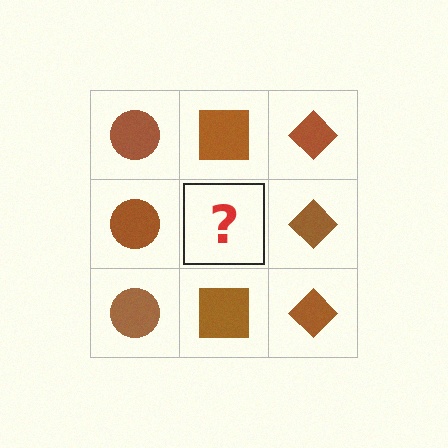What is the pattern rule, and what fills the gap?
The rule is that each column has a consistent shape. The gap should be filled with a brown square.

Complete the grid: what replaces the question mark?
The question mark should be replaced with a brown square.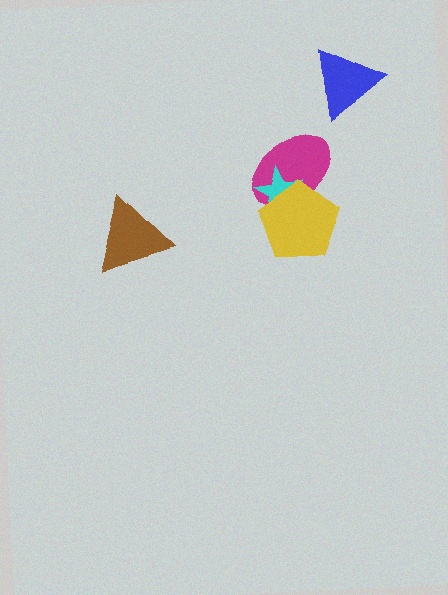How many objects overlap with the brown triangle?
0 objects overlap with the brown triangle.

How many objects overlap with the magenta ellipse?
2 objects overlap with the magenta ellipse.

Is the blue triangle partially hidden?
No, no other shape covers it.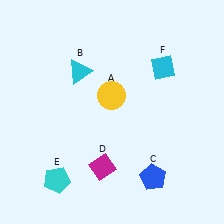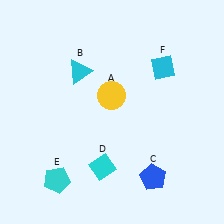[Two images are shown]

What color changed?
The diamond (D) changed from magenta in Image 1 to cyan in Image 2.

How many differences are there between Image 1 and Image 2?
There is 1 difference between the two images.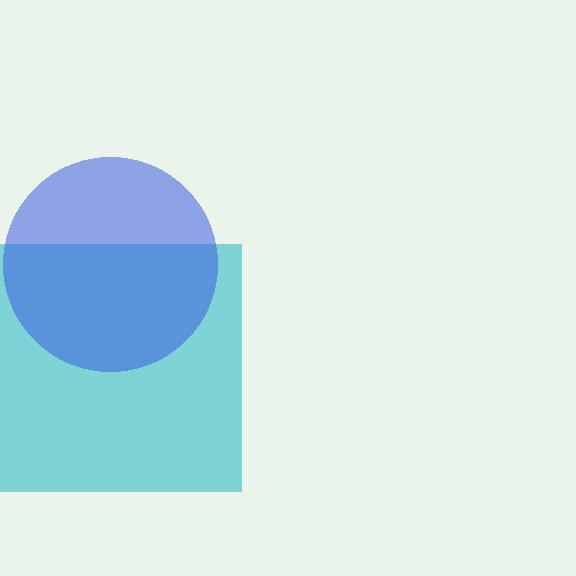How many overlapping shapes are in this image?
There are 2 overlapping shapes in the image.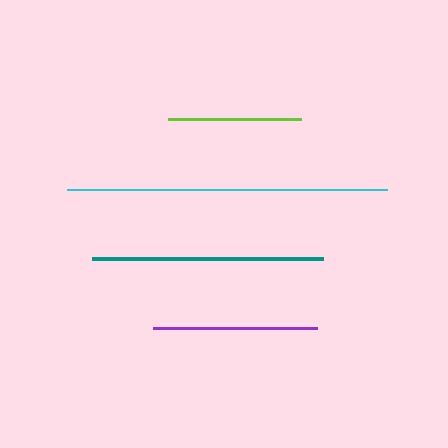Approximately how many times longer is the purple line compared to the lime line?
The purple line is approximately 1.2 times the length of the lime line.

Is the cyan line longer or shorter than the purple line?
The cyan line is longer than the purple line.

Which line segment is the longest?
The cyan line is the longest at approximately 320 pixels.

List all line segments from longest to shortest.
From longest to shortest: cyan, teal, purple, lime.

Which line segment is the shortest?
The lime line is the shortest at approximately 134 pixels.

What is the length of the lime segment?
The lime segment is approximately 134 pixels long.